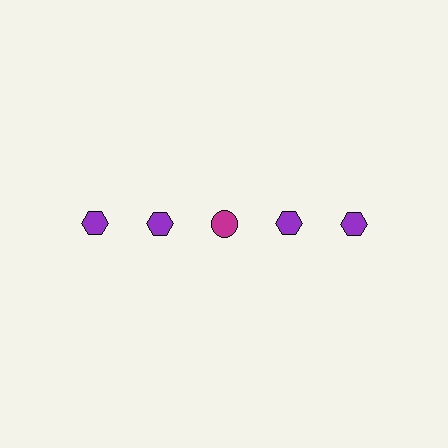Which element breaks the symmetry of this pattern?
The magenta circle in the top row, center column breaks the symmetry. All other shapes are purple hexagons.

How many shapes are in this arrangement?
There are 5 shapes arranged in a grid pattern.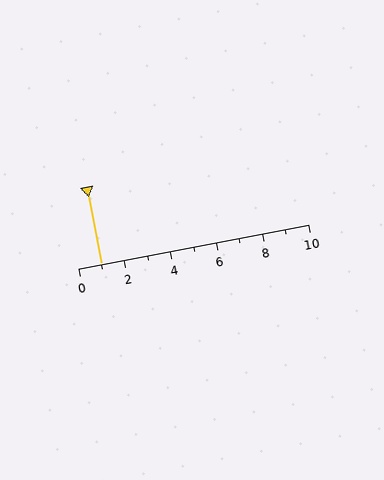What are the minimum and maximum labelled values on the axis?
The axis runs from 0 to 10.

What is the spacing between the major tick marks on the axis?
The major ticks are spaced 2 apart.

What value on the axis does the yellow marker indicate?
The marker indicates approximately 1.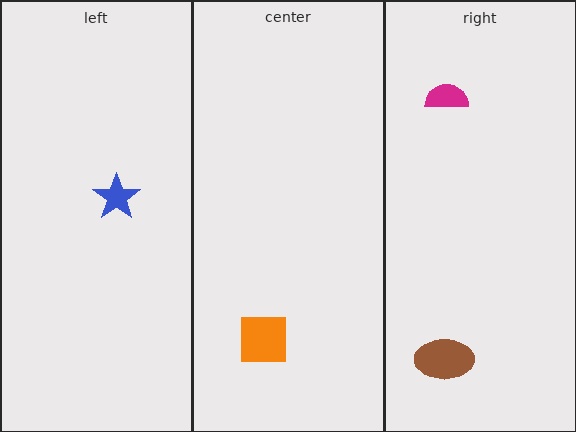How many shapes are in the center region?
1.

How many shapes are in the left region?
1.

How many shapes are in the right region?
2.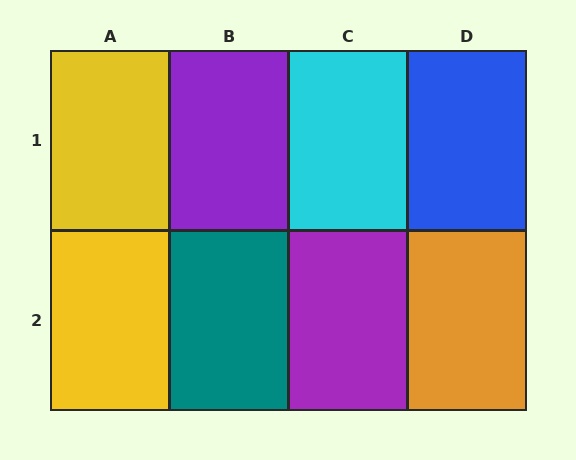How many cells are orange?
1 cell is orange.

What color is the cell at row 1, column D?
Blue.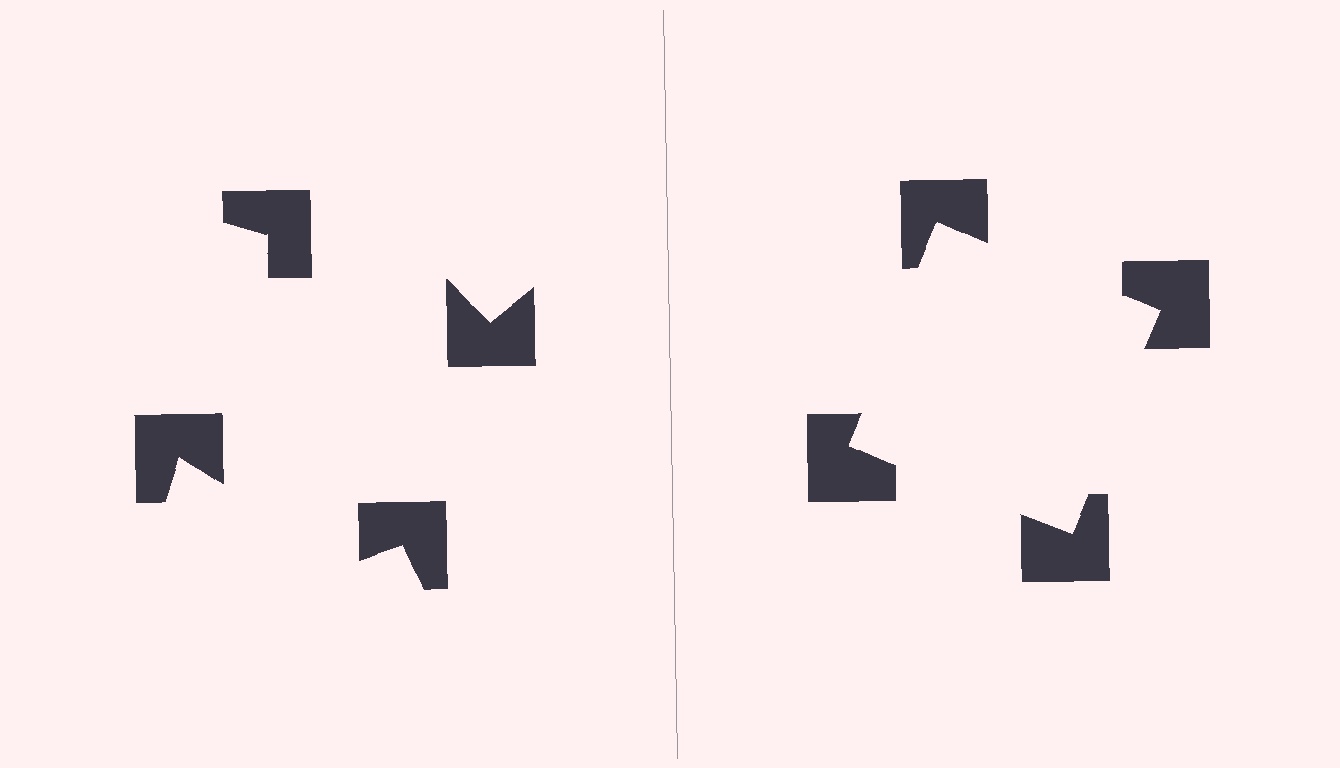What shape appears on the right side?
An illusory square.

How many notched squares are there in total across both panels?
8 — 4 on each side.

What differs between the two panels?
The notched squares are positioned identically on both sides; only the wedge orientations differ. On the right they align to a square; on the left they are misaligned.